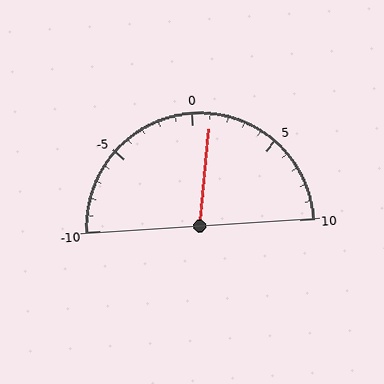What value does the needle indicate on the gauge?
The needle indicates approximately 1.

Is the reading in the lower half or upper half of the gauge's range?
The reading is in the upper half of the range (-10 to 10).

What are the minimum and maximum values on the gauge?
The gauge ranges from -10 to 10.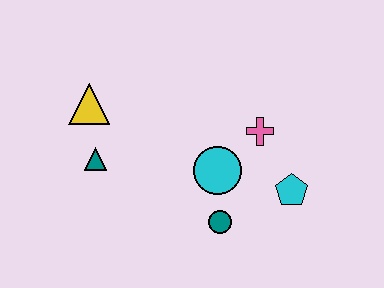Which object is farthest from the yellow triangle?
The cyan pentagon is farthest from the yellow triangle.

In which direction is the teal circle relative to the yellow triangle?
The teal circle is to the right of the yellow triangle.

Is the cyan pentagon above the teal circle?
Yes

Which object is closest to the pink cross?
The cyan circle is closest to the pink cross.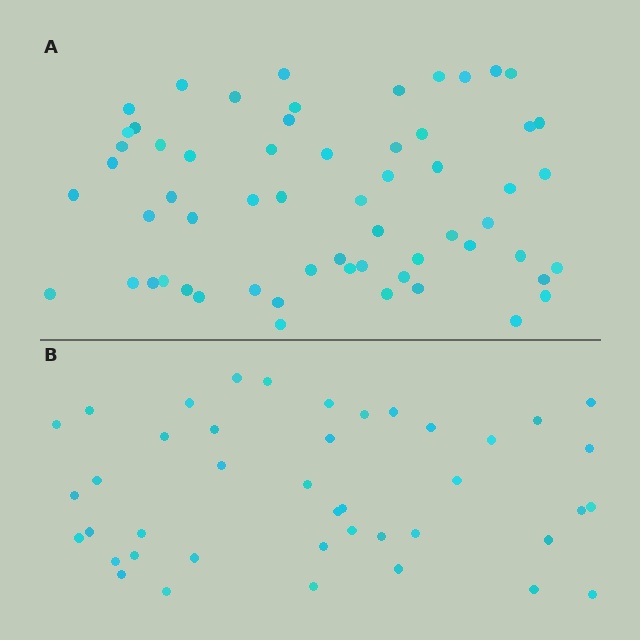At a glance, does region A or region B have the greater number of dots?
Region A (the top region) has more dots.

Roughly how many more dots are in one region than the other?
Region A has approximately 20 more dots than region B.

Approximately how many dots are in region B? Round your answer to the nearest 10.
About 40 dots. (The exact count is 42, which rounds to 40.)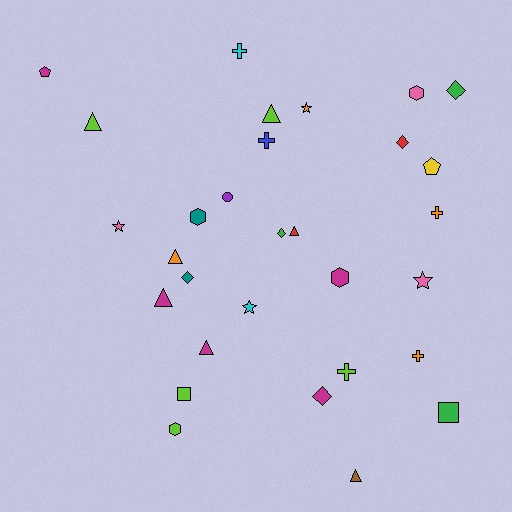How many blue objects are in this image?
There is 1 blue object.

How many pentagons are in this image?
There are 2 pentagons.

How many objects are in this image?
There are 30 objects.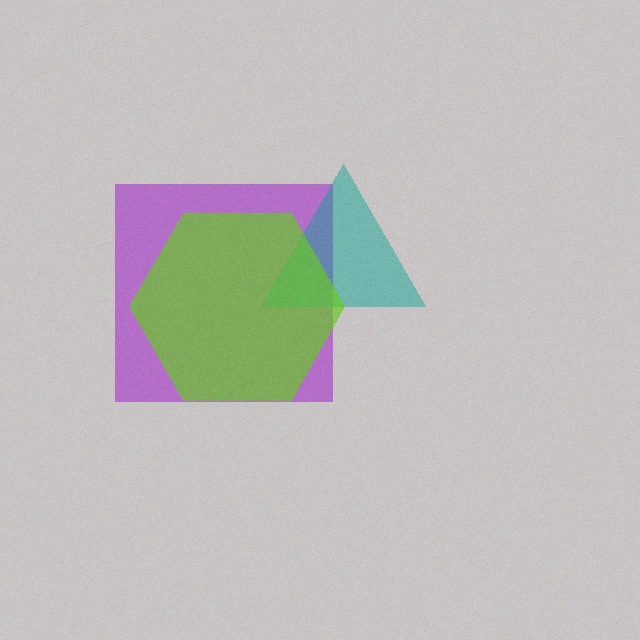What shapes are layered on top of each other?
The layered shapes are: a purple square, a teal triangle, a lime hexagon.